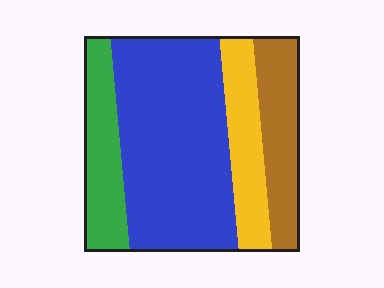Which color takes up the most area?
Blue, at roughly 50%.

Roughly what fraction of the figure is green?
Green covers 17% of the figure.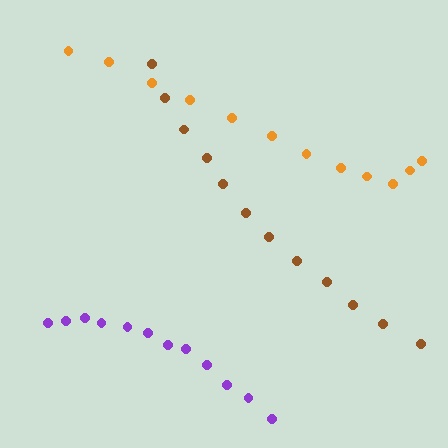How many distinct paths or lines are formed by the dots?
There are 3 distinct paths.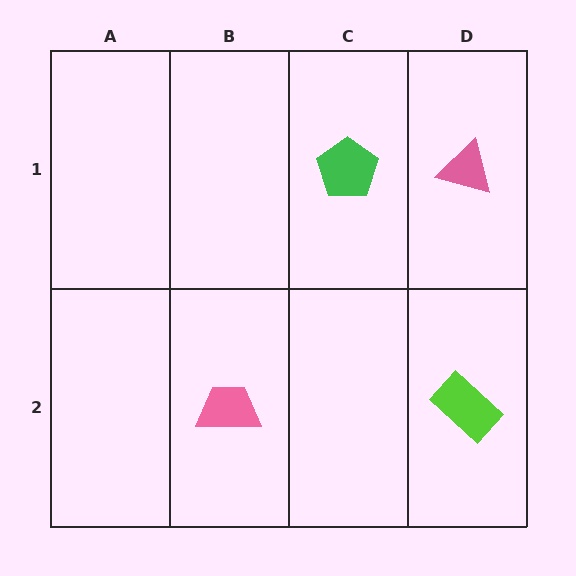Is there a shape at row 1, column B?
No, that cell is empty.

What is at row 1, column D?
A pink triangle.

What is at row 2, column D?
A lime rectangle.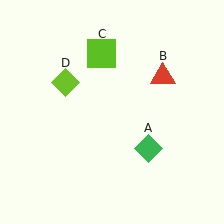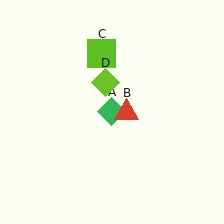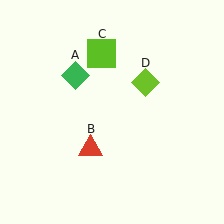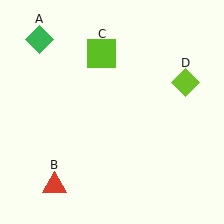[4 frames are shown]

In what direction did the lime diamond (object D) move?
The lime diamond (object D) moved right.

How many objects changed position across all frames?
3 objects changed position: green diamond (object A), red triangle (object B), lime diamond (object D).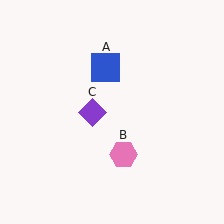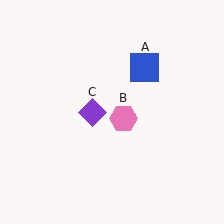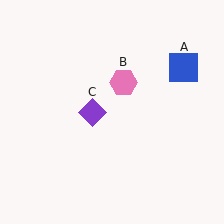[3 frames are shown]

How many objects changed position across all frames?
2 objects changed position: blue square (object A), pink hexagon (object B).